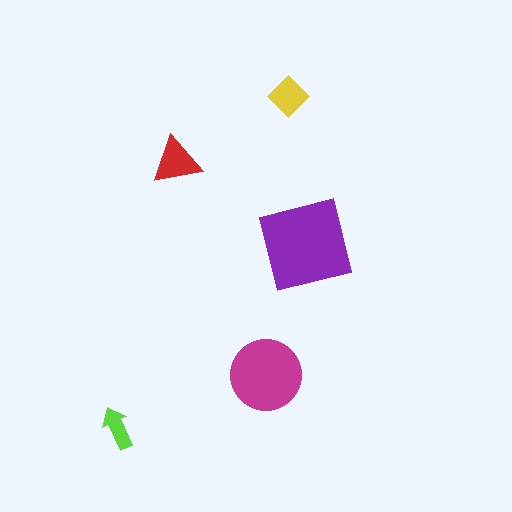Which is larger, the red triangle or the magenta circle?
The magenta circle.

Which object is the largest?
The purple square.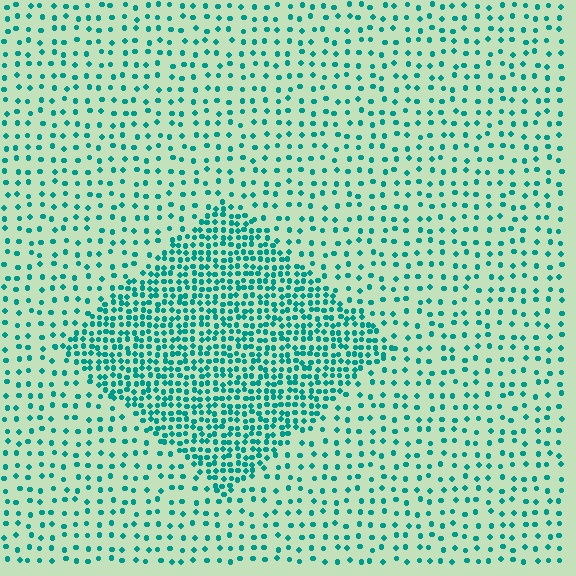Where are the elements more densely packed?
The elements are more densely packed inside the diamond boundary.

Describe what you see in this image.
The image contains small teal elements arranged at two different densities. A diamond-shaped region is visible where the elements are more densely packed than the surrounding area.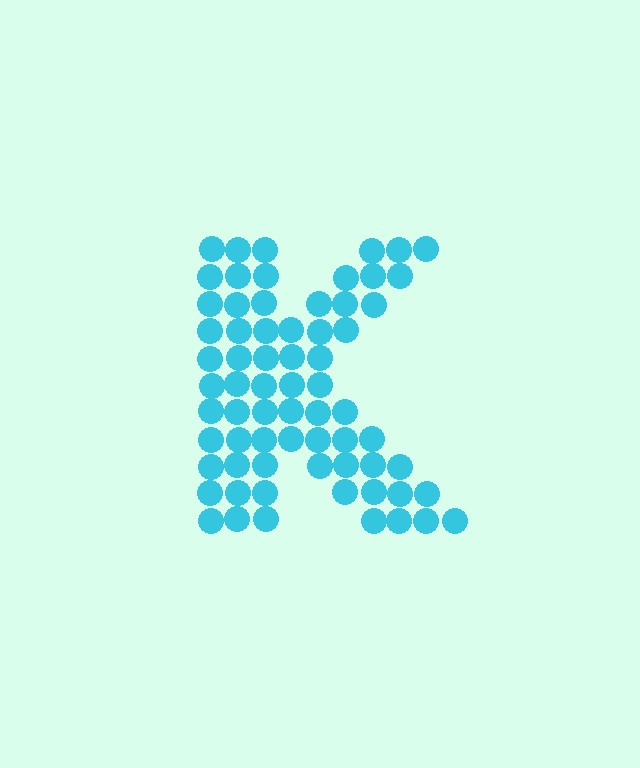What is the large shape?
The large shape is the letter K.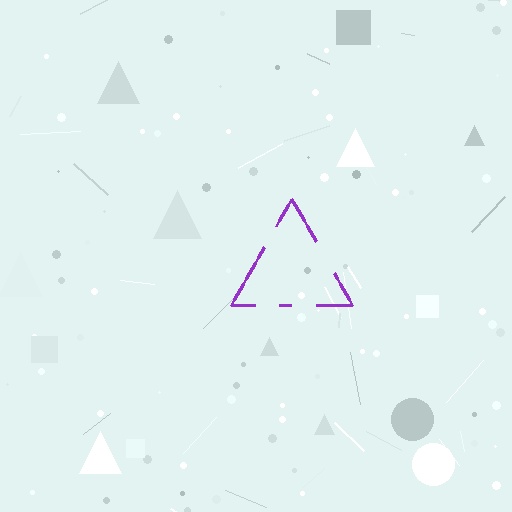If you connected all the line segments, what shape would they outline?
They would outline a triangle.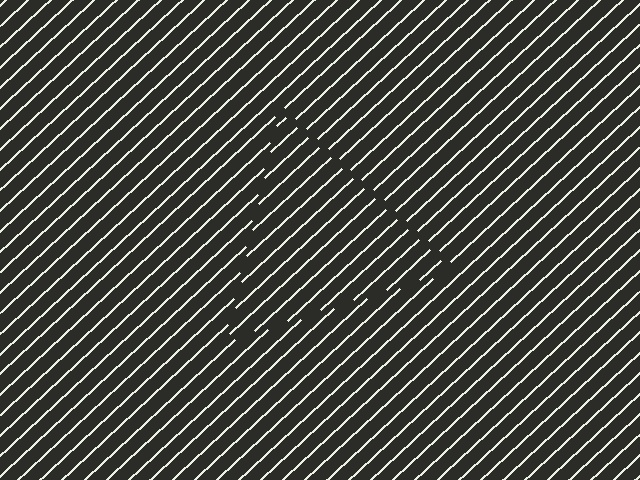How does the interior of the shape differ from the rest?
The interior of the shape contains the same grating, shifted by half a period — the contour is defined by the phase discontinuity where line-ends from the inner and outer gratings abut.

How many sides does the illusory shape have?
3 sides — the line-ends trace a triangle.